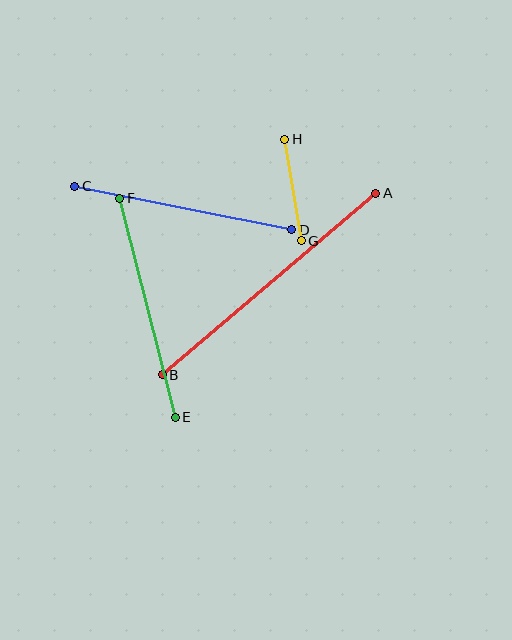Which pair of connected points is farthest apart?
Points A and B are farthest apart.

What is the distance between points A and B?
The distance is approximately 281 pixels.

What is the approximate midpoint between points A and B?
The midpoint is at approximately (269, 284) pixels.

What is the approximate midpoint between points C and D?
The midpoint is at approximately (183, 208) pixels.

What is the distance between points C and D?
The distance is approximately 222 pixels.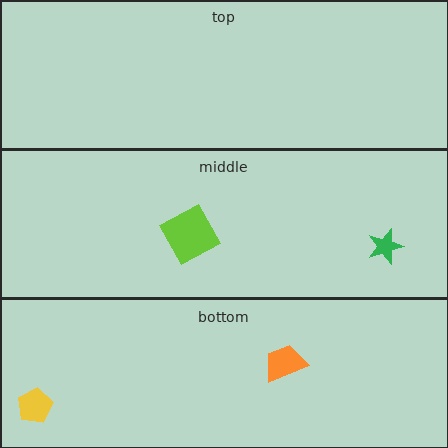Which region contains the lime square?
The middle region.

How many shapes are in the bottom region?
2.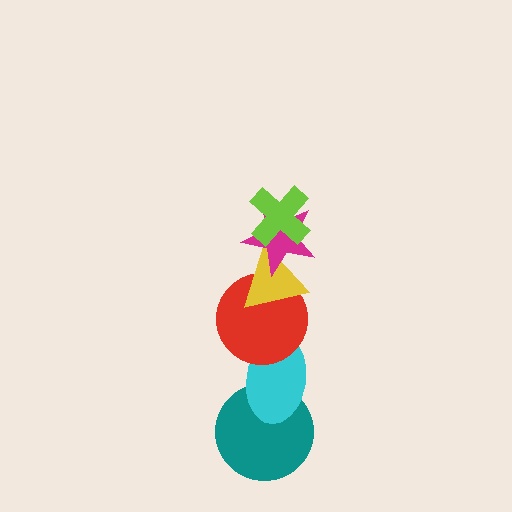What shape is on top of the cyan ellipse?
The red circle is on top of the cyan ellipse.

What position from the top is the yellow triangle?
The yellow triangle is 3rd from the top.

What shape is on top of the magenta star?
The lime cross is on top of the magenta star.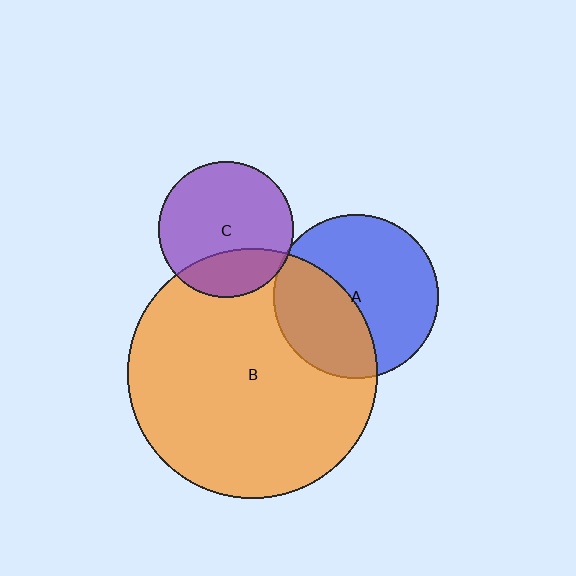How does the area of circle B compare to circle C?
Approximately 3.4 times.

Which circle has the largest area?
Circle B (orange).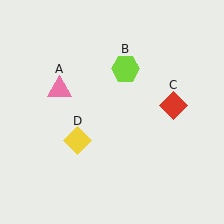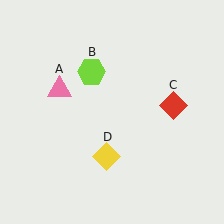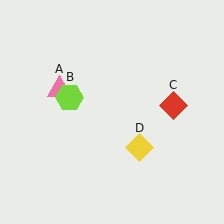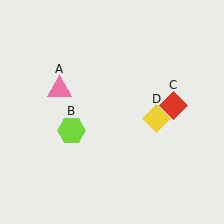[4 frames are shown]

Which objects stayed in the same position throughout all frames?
Pink triangle (object A) and red diamond (object C) remained stationary.